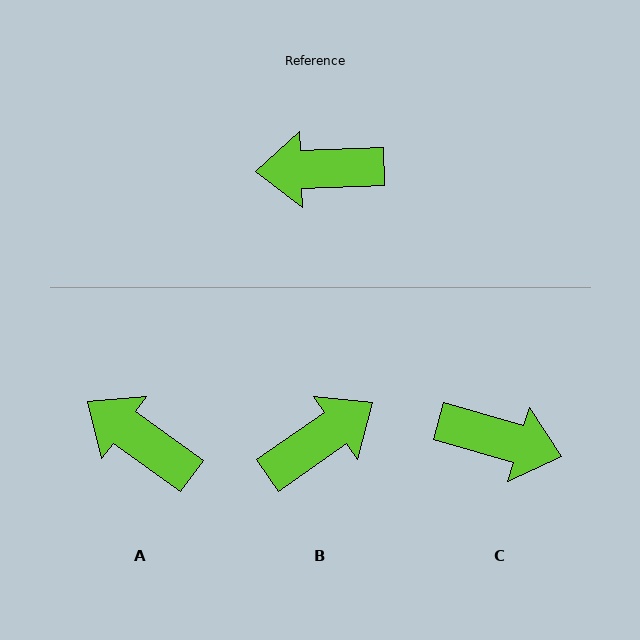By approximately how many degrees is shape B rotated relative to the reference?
Approximately 147 degrees clockwise.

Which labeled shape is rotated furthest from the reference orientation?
C, about 161 degrees away.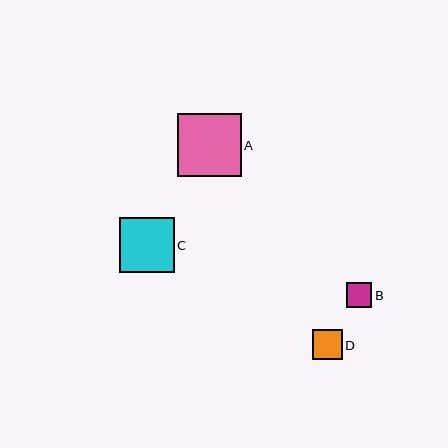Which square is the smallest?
Square B is the smallest with a size of approximately 25 pixels.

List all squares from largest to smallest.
From largest to smallest: A, C, D, B.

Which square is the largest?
Square A is the largest with a size of approximately 64 pixels.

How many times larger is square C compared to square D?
Square C is approximately 1.8 times the size of square D.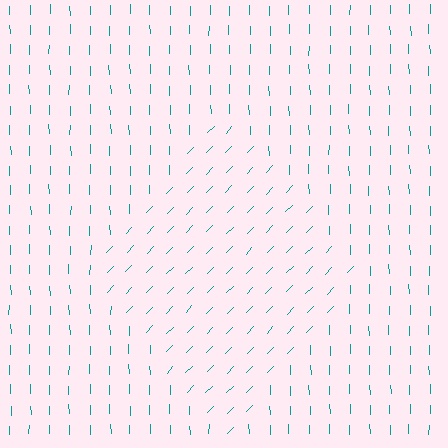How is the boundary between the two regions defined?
The boundary is defined purely by a change in line orientation (approximately 45 degrees difference). All lines are the same color and thickness.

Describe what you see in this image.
The image is filled with small teal line segments. A diamond region in the image has lines oriented differently from the surrounding lines, creating a visible texture boundary.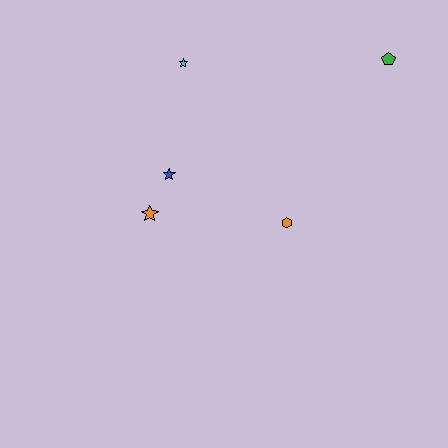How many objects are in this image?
There are 5 objects.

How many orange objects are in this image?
There are 2 orange objects.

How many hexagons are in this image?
There is 1 hexagon.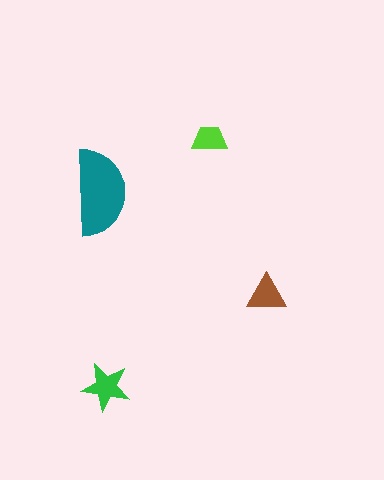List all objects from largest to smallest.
The teal semicircle, the green star, the brown triangle, the lime trapezoid.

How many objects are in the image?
There are 4 objects in the image.